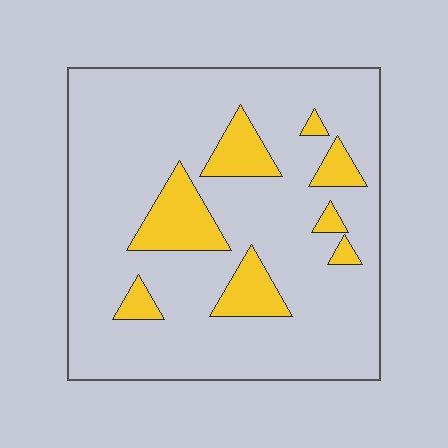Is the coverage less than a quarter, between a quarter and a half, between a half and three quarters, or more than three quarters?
Less than a quarter.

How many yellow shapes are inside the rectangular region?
8.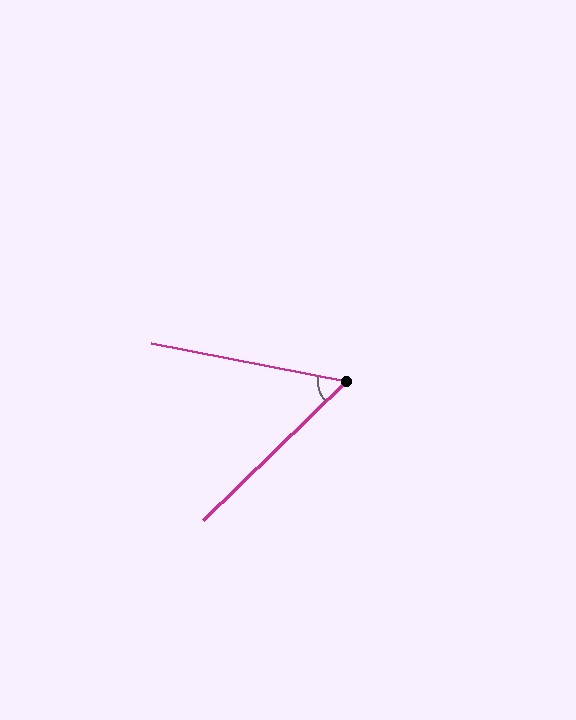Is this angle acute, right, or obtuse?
It is acute.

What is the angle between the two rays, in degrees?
Approximately 56 degrees.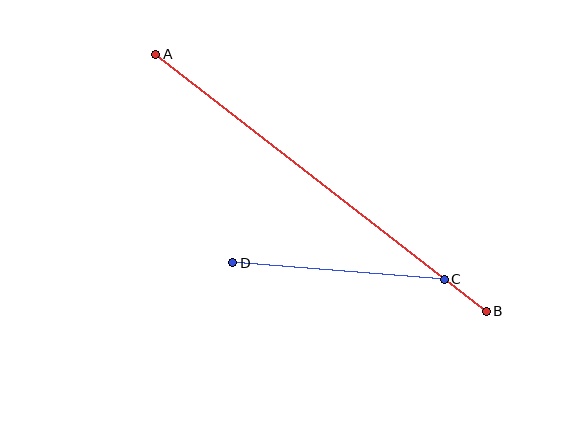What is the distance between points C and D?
The distance is approximately 212 pixels.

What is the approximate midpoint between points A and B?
The midpoint is at approximately (321, 183) pixels.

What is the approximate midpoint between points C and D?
The midpoint is at approximately (338, 271) pixels.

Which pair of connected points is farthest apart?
Points A and B are farthest apart.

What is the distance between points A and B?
The distance is approximately 419 pixels.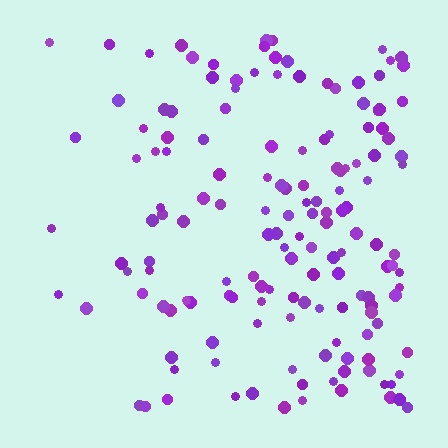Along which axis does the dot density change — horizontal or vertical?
Horizontal.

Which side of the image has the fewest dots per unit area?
The left.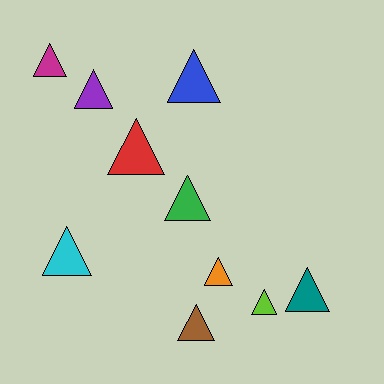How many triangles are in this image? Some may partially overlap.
There are 10 triangles.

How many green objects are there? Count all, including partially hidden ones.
There is 1 green object.